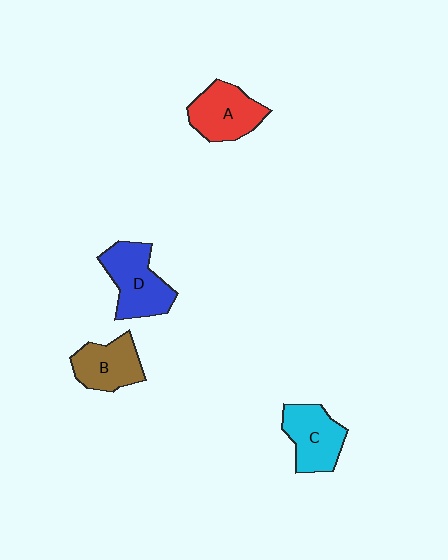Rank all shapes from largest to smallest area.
From largest to smallest: D (blue), A (red), C (cyan), B (brown).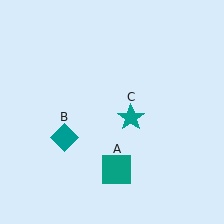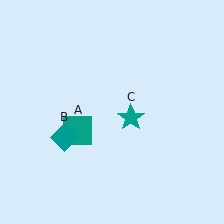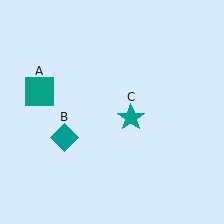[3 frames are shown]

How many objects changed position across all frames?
1 object changed position: teal square (object A).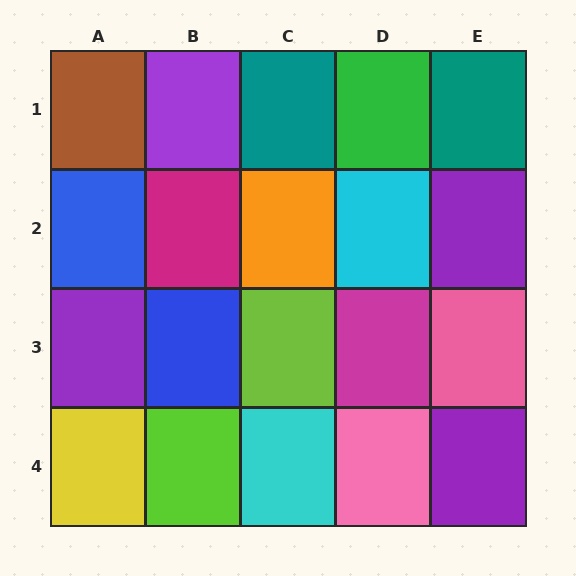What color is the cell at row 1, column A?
Brown.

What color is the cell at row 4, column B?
Lime.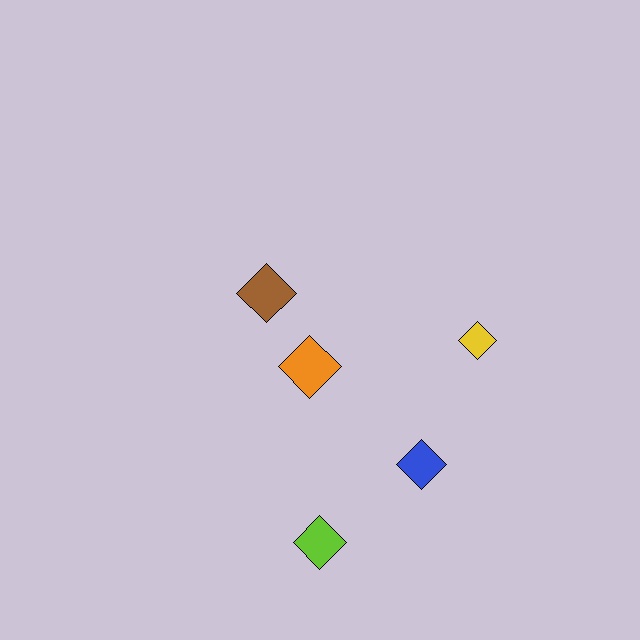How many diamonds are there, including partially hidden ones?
There are 5 diamonds.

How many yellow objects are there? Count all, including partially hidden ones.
There is 1 yellow object.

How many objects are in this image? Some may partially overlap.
There are 5 objects.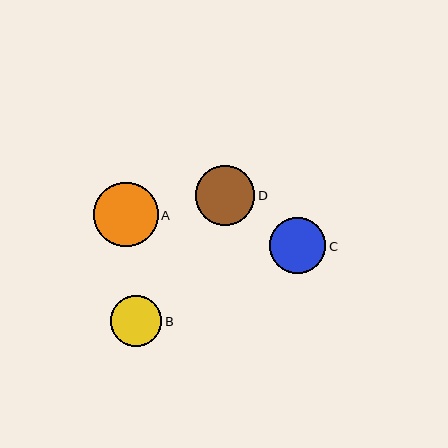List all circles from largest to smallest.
From largest to smallest: A, D, C, B.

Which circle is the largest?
Circle A is the largest with a size of approximately 64 pixels.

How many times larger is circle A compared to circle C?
Circle A is approximately 1.1 times the size of circle C.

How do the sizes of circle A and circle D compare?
Circle A and circle D are approximately the same size.